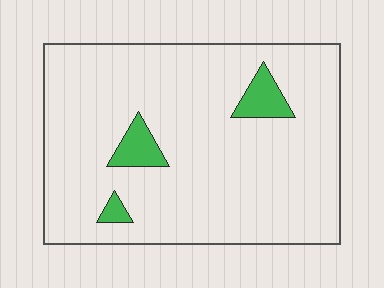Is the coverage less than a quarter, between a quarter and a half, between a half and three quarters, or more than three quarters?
Less than a quarter.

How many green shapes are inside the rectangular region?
3.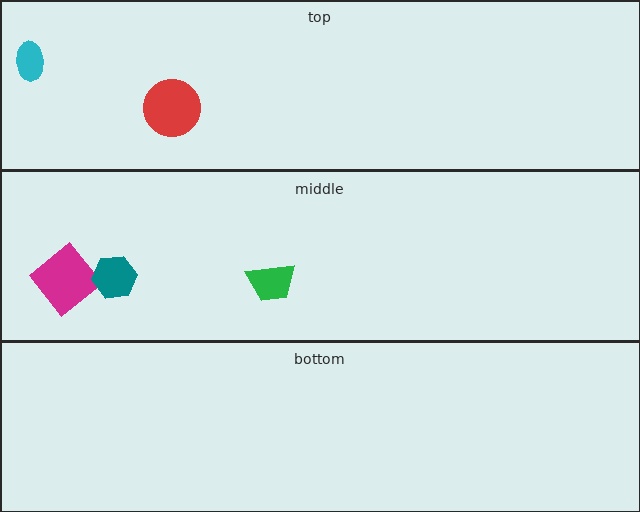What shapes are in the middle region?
The magenta diamond, the green trapezoid, the teal hexagon.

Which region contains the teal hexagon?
The middle region.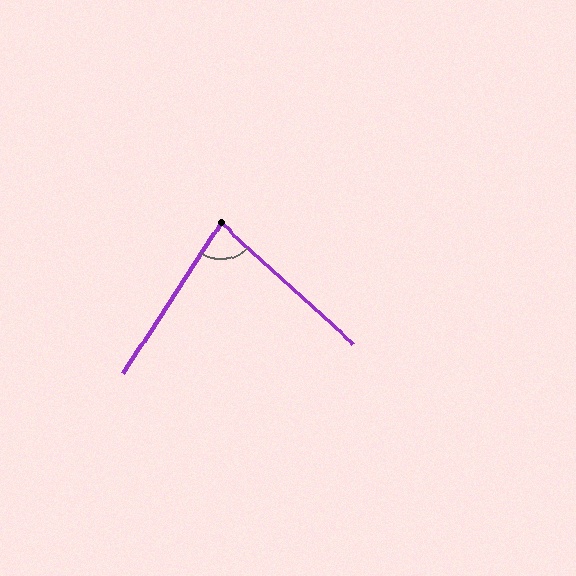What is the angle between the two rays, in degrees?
Approximately 81 degrees.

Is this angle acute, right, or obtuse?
It is acute.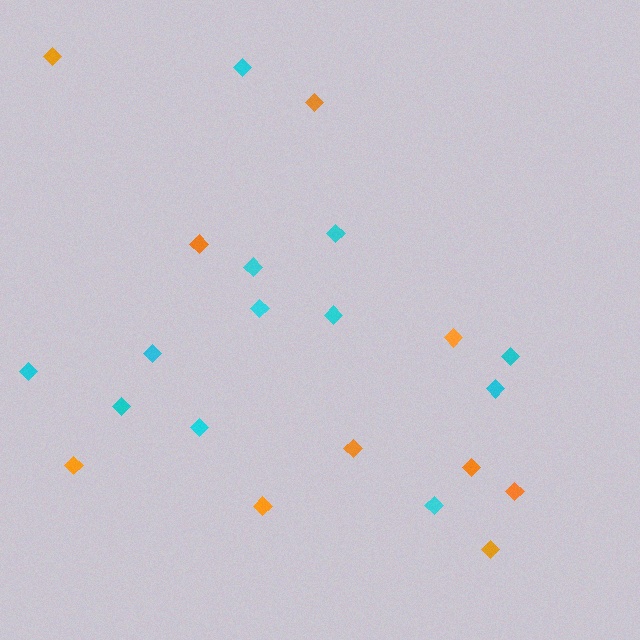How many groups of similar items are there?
There are 2 groups: one group of cyan diamonds (12) and one group of orange diamonds (10).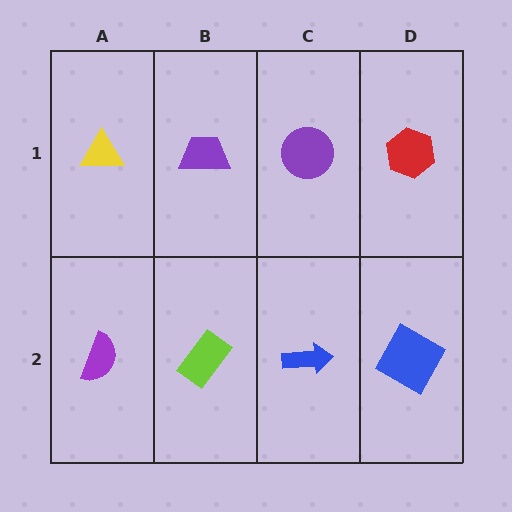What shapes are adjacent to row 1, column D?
A blue square (row 2, column D), a purple circle (row 1, column C).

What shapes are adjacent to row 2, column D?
A red hexagon (row 1, column D), a blue arrow (row 2, column C).